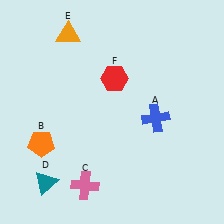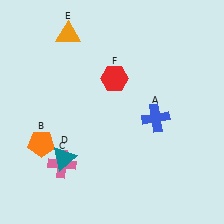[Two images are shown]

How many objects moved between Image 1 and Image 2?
2 objects moved between the two images.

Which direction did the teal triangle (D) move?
The teal triangle (D) moved up.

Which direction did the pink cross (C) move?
The pink cross (C) moved left.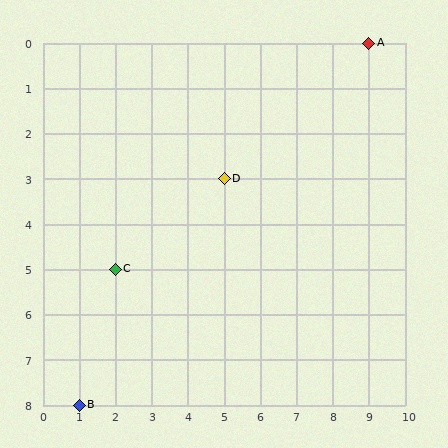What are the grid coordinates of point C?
Point C is at grid coordinates (2, 5).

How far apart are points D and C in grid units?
Points D and C are 3 columns and 2 rows apart (about 3.6 grid units diagonally).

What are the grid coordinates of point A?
Point A is at grid coordinates (9, 0).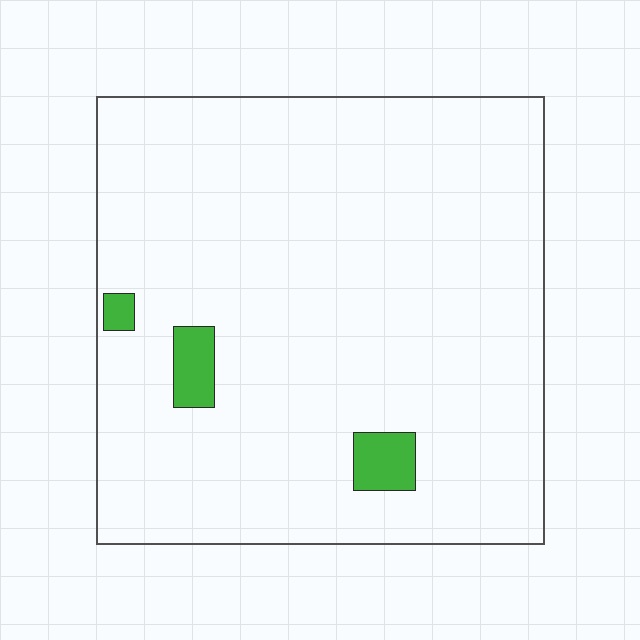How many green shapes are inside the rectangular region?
3.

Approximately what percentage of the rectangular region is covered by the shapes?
Approximately 5%.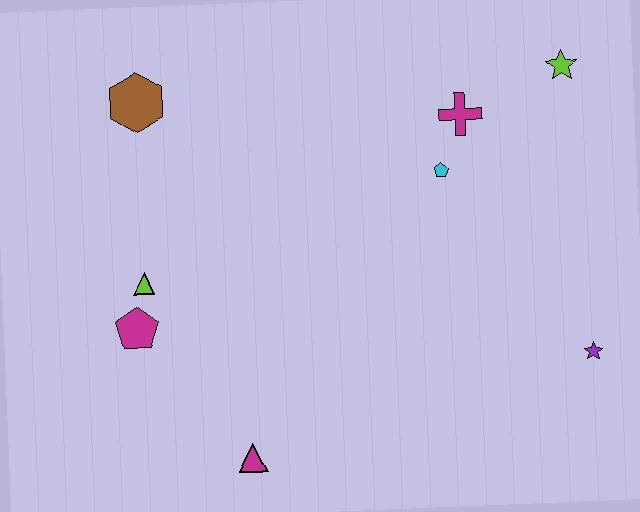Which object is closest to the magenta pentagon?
The lime triangle is closest to the magenta pentagon.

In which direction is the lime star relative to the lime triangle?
The lime star is to the right of the lime triangle.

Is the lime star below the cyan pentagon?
No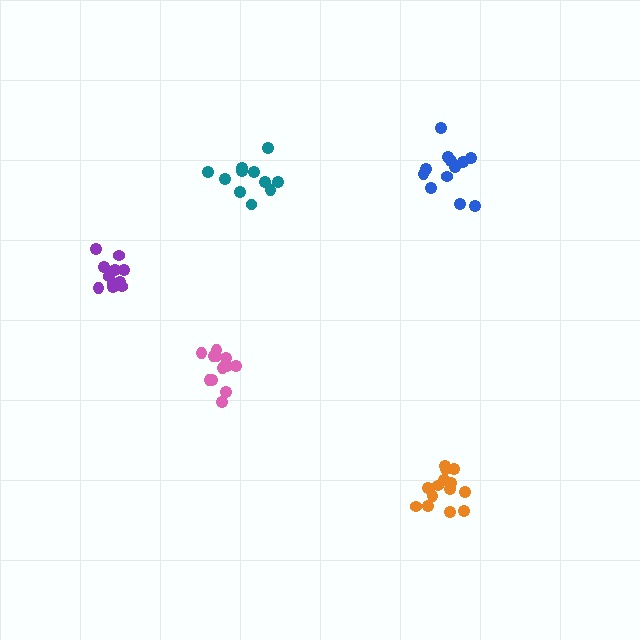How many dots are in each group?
Group 1: 12 dots, Group 2: 11 dots, Group 3: 14 dots, Group 4: 11 dots, Group 5: 12 dots (60 total).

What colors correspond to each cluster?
The clusters are colored: pink, teal, orange, purple, blue.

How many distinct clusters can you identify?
There are 5 distinct clusters.